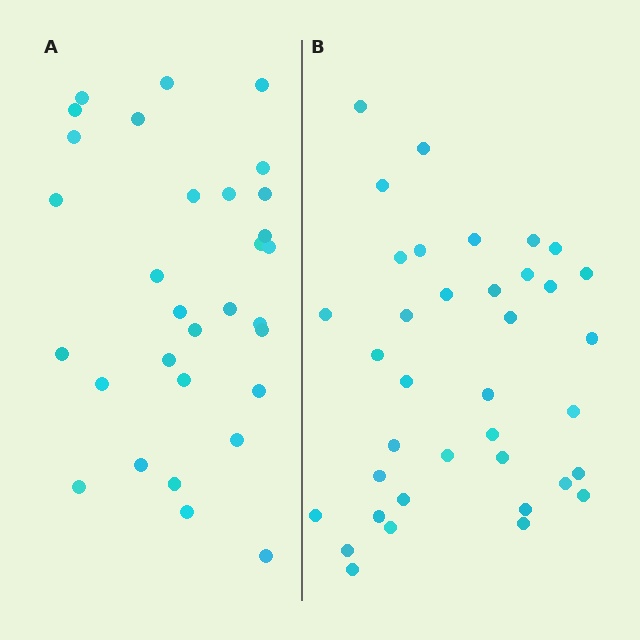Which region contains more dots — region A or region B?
Region B (the right region) has more dots.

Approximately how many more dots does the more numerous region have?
Region B has about 6 more dots than region A.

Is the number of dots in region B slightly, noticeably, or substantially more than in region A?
Region B has only slightly more — the two regions are fairly close. The ratio is roughly 1.2 to 1.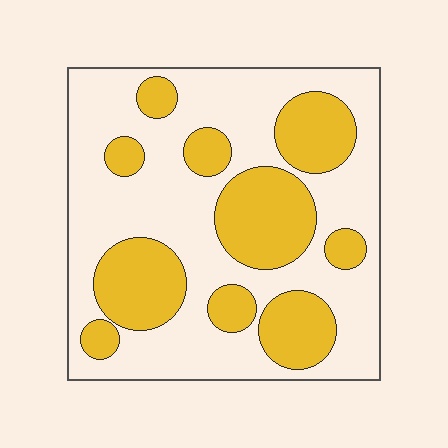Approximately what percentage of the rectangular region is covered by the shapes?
Approximately 35%.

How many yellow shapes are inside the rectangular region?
10.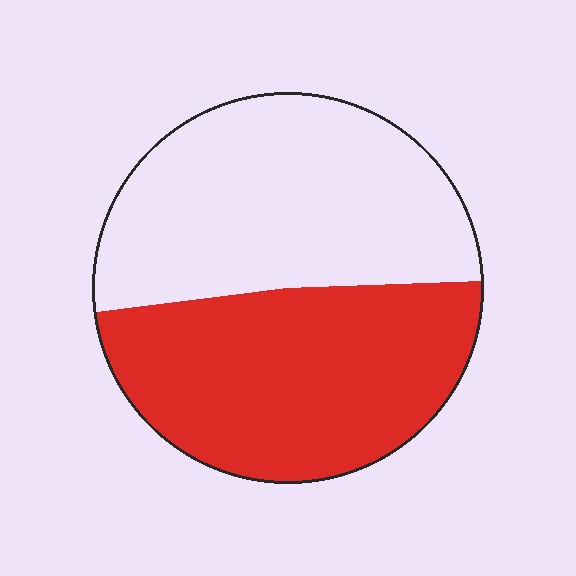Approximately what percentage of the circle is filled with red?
Approximately 50%.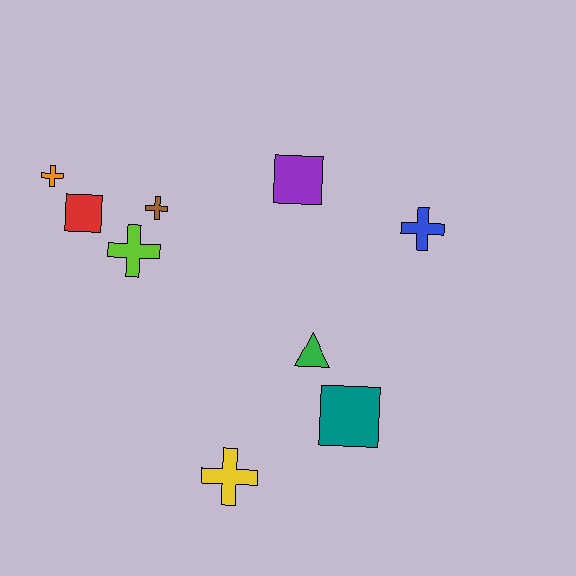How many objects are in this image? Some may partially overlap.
There are 9 objects.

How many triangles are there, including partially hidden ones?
There is 1 triangle.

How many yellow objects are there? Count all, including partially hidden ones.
There is 1 yellow object.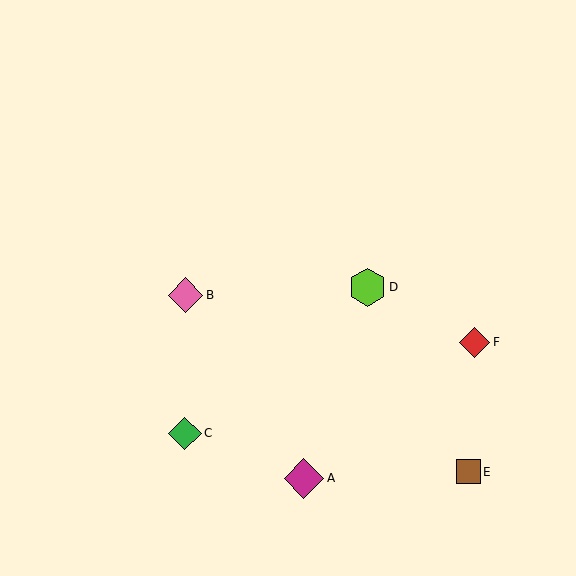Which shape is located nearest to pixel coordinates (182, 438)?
The green diamond (labeled C) at (185, 434) is nearest to that location.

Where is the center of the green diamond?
The center of the green diamond is at (185, 434).